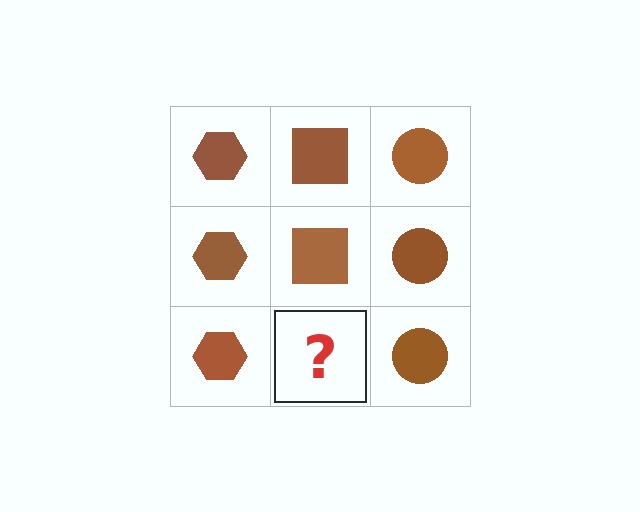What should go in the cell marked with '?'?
The missing cell should contain a brown square.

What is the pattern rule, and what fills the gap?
The rule is that each column has a consistent shape. The gap should be filled with a brown square.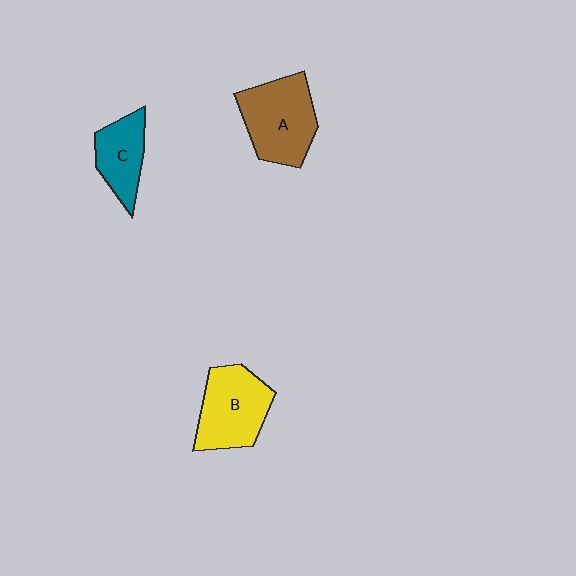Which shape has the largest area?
Shape A (brown).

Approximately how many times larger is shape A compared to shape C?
Approximately 1.5 times.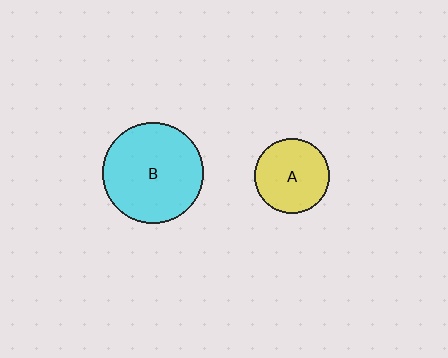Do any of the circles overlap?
No, none of the circles overlap.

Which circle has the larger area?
Circle B (cyan).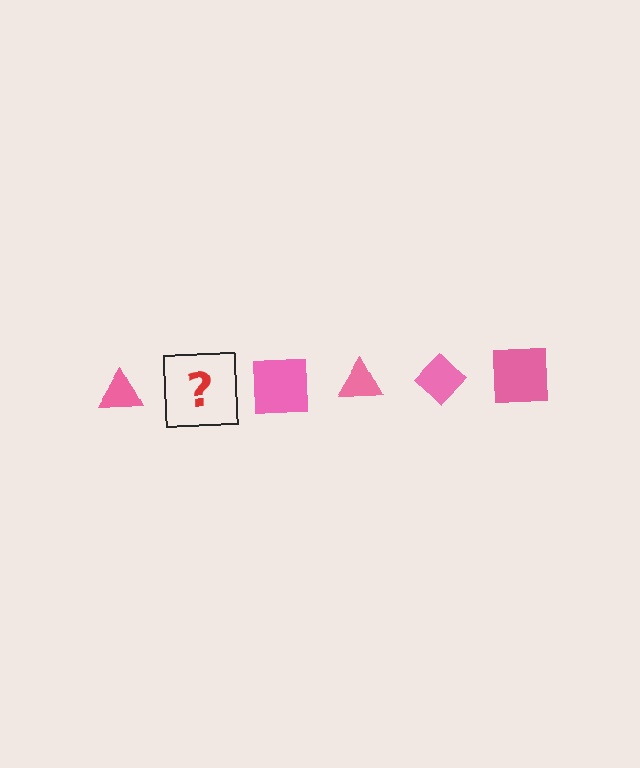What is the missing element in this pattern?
The missing element is a pink diamond.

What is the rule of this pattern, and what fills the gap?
The rule is that the pattern cycles through triangle, diamond, square shapes in pink. The gap should be filled with a pink diamond.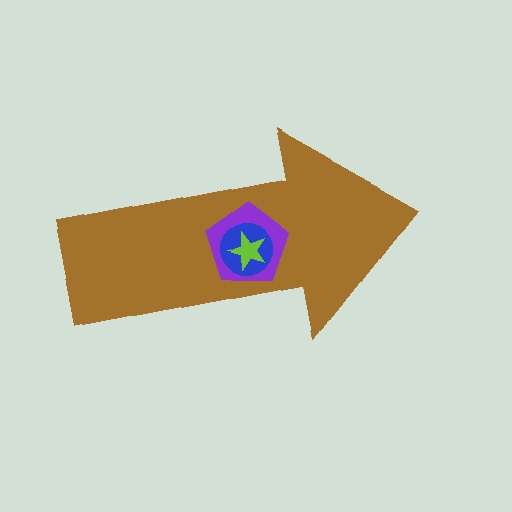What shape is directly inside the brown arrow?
The purple pentagon.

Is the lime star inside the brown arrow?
Yes.